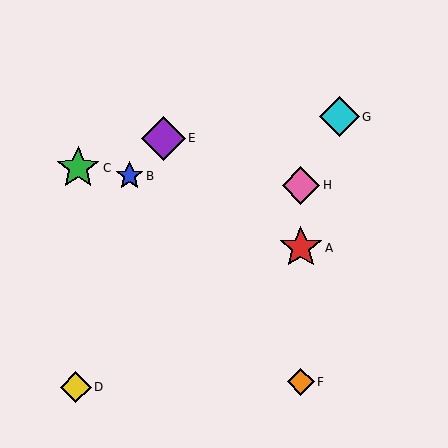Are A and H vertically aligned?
Yes, both are at x≈301.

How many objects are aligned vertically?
3 objects (A, F, H) are aligned vertically.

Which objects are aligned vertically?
Objects A, F, H are aligned vertically.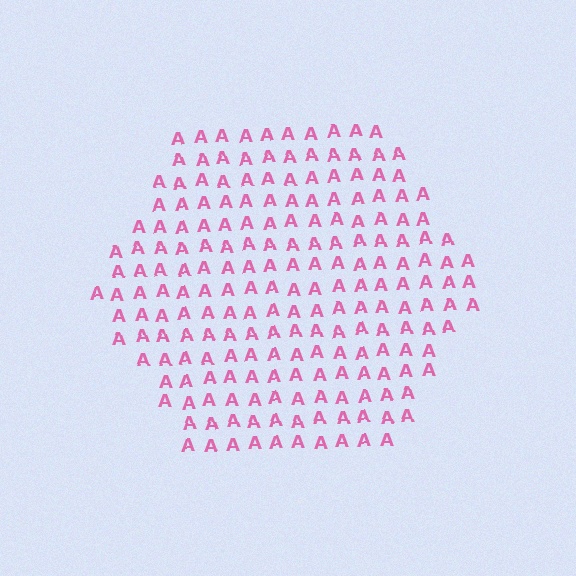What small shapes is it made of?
It is made of small letter A's.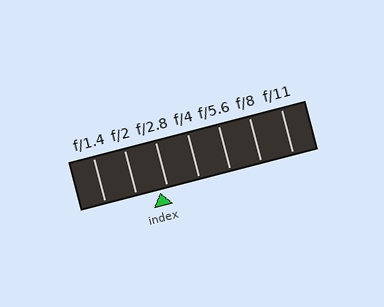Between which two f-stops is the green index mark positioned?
The index mark is between f/2 and f/2.8.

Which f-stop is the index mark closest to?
The index mark is closest to f/2.8.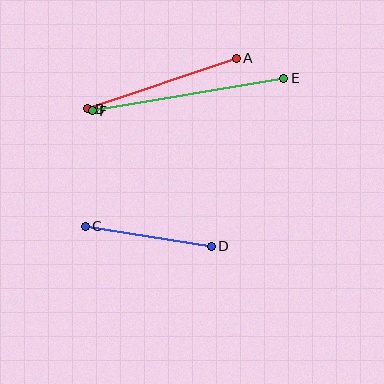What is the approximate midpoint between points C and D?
The midpoint is at approximately (148, 236) pixels.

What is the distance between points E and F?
The distance is approximately 194 pixels.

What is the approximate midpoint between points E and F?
The midpoint is at approximately (188, 94) pixels.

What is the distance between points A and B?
The distance is approximately 157 pixels.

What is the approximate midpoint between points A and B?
The midpoint is at approximately (162, 84) pixels.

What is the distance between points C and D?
The distance is approximately 128 pixels.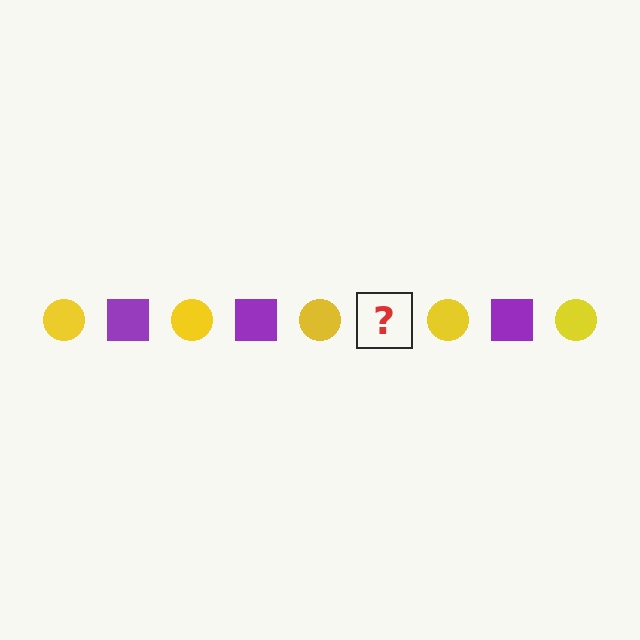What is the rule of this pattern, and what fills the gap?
The rule is that the pattern alternates between yellow circle and purple square. The gap should be filled with a purple square.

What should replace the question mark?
The question mark should be replaced with a purple square.